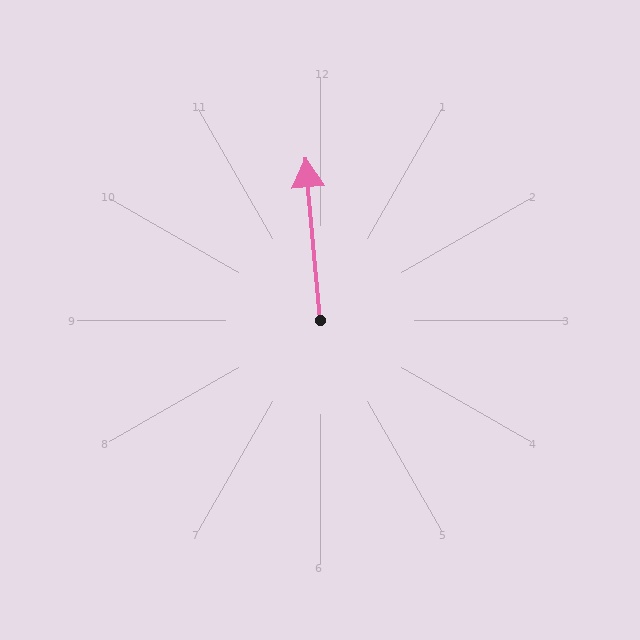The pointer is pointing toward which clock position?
Roughly 12 o'clock.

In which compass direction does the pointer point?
North.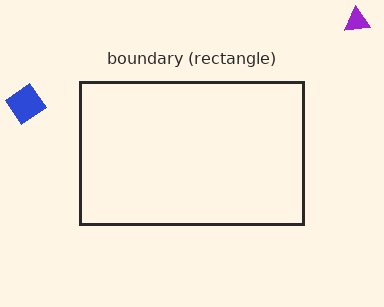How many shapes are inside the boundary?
0 inside, 2 outside.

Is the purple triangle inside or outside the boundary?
Outside.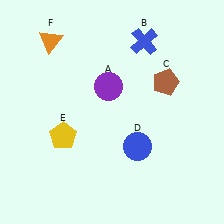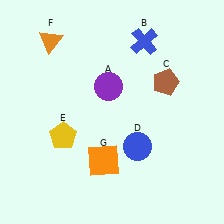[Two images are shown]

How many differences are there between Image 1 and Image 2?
There is 1 difference between the two images.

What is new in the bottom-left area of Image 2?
An orange square (G) was added in the bottom-left area of Image 2.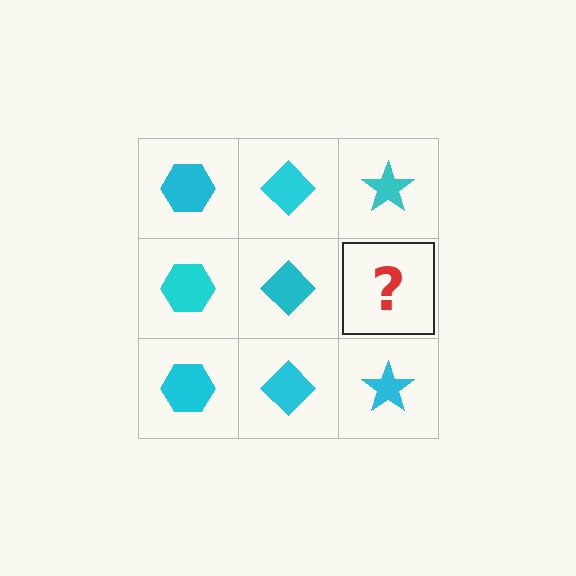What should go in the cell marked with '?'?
The missing cell should contain a cyan star.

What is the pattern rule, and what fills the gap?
The rule is that each column has a consistent shape. The gap should be filled with a cyan star.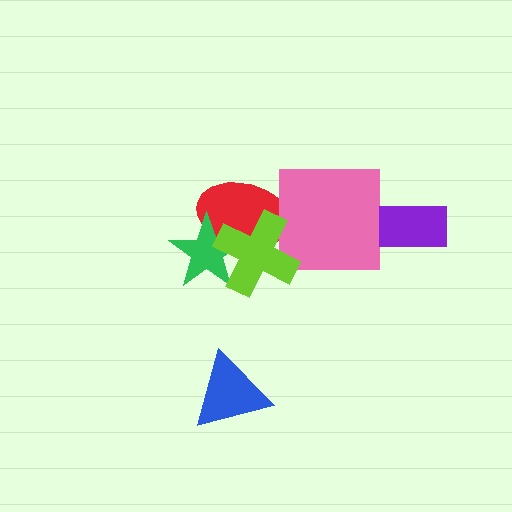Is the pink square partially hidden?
Yes, it is partially covered by another shape.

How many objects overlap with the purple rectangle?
0 objects overlap with the purple rectangle.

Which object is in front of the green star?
The lime cross is in front of the green star.